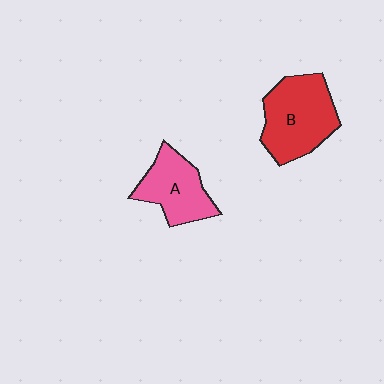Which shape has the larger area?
Shape B (red).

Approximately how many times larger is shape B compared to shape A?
Approximately 1.3 times.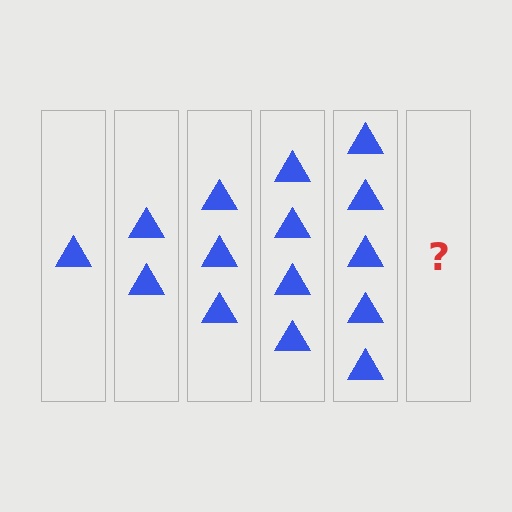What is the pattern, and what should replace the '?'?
The pattern is that each step adds one more triangle. The '?' should be 6 triangles.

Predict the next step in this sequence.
The next step is 6 triangles.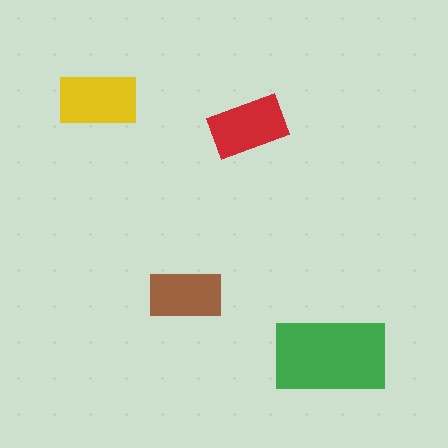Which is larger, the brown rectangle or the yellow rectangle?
The yellow one.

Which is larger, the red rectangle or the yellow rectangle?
The yellow one.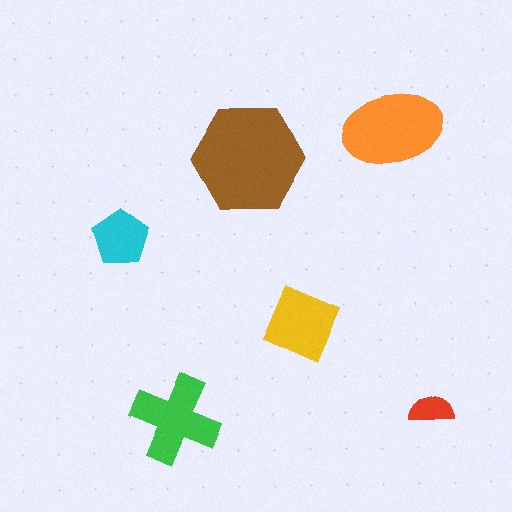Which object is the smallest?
The red semicircle.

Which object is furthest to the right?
The red semicircle is rightmost.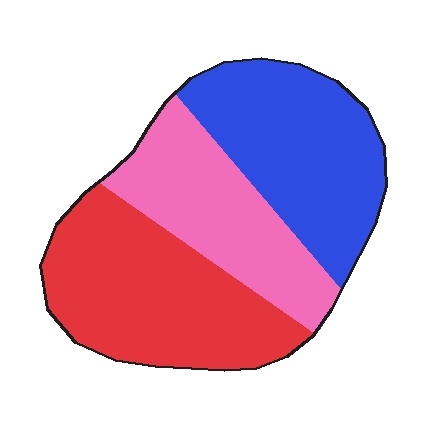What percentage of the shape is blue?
Blue covers 34% of the shape.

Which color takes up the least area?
Pink, at roughly 30%.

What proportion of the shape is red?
Red covers around 40% of the shape.